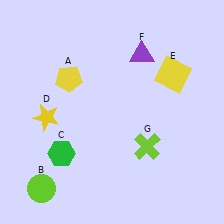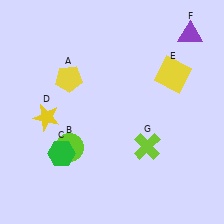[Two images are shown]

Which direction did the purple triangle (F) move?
The purple triangle (F) moved right.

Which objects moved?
The objects that moved are: the lime circle (B), the purple triangle (F).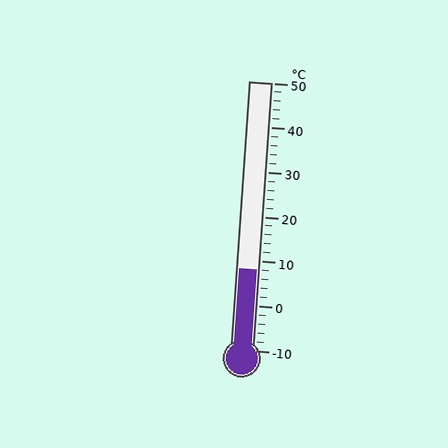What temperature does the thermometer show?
The thermometer shows approximately 8°C.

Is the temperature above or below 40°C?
The temperature is below 40°C.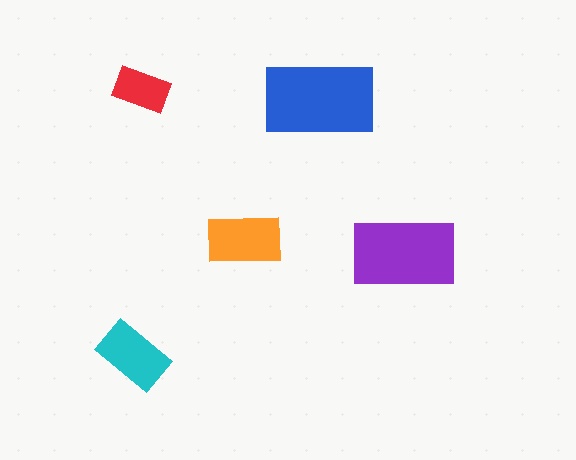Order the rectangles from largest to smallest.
the blue one, the purple one, the orange one, the cyan one, the red one.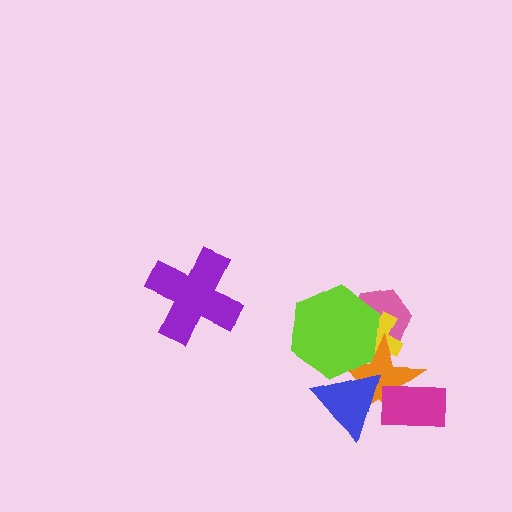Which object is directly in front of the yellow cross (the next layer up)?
The orange star is directly in front of the yellow cross.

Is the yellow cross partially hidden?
Yes, it is partially covered by another shape.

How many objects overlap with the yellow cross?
3 objects overlap with the yellow cross.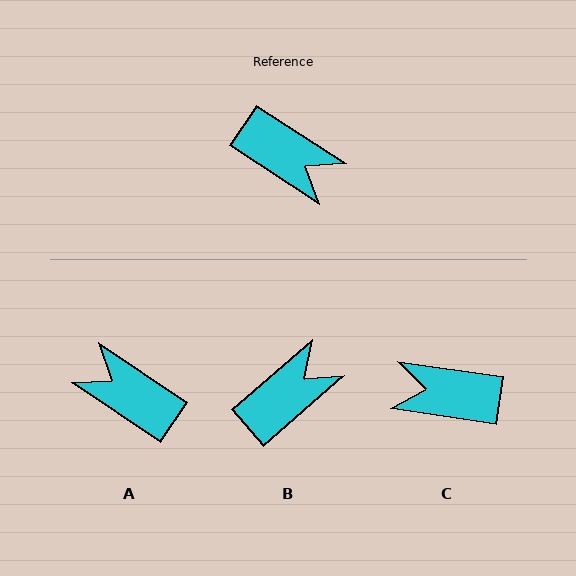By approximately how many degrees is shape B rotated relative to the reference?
Approximately 74 degrees counter-clockwise.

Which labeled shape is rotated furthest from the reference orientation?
A, about 179 degrees away.